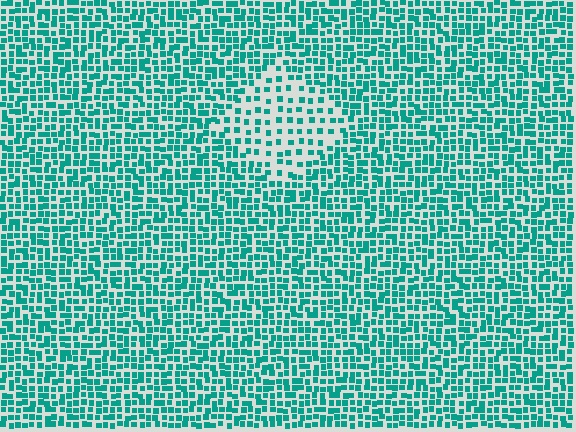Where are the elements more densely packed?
The elements are more densely packed outside the diamond boundary.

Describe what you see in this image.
The image contains small teal elements arranged at two different densities. A diamond-shaped region is visible where the elements are less densely packed than the surrounding area.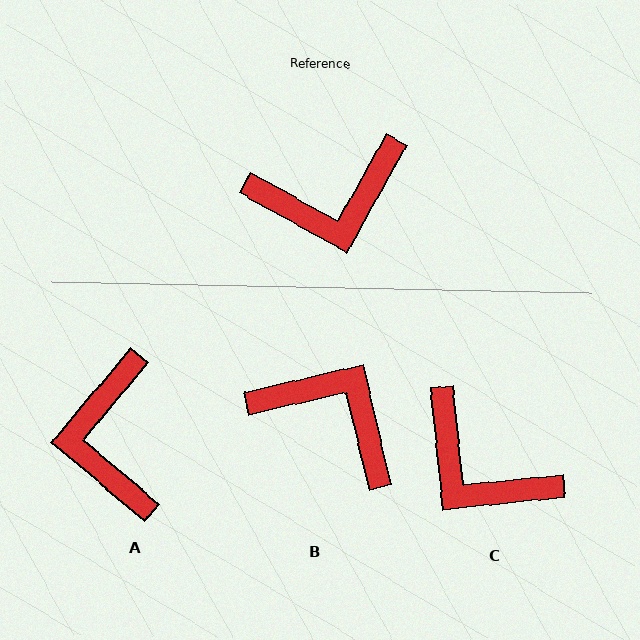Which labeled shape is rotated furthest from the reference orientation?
B, about 132 degrees away.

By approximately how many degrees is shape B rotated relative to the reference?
Approximately 132 degrees counter-clockwise.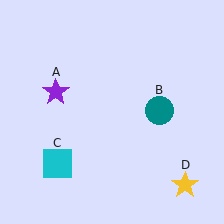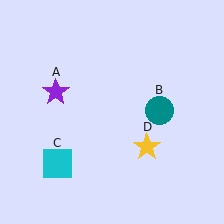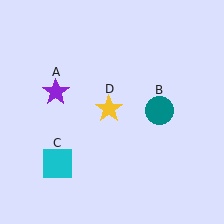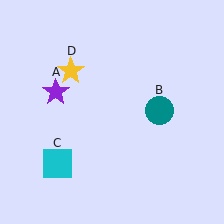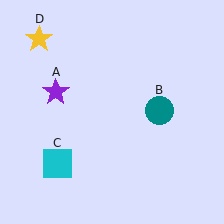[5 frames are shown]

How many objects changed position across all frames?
1 object changed position: yellow star (object D).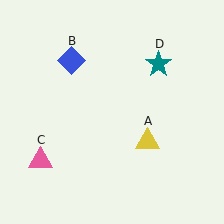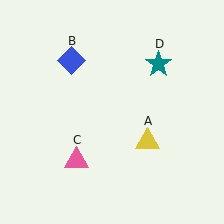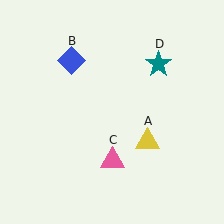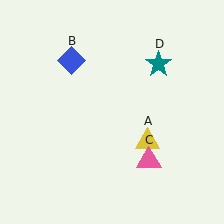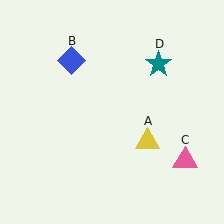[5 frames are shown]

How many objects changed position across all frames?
1 object changed position: pink triangle (object C).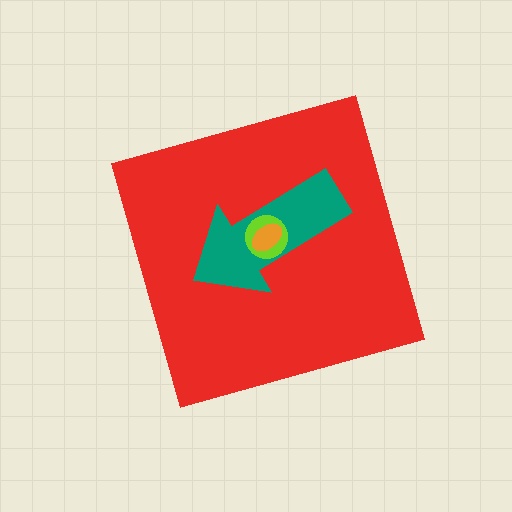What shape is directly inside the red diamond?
The teal arrow.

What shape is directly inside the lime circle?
The orange ellipse.